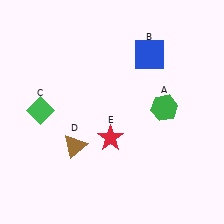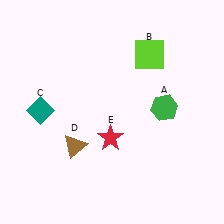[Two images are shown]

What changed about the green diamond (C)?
In Image 1, C is green. In Image 2, it changed to teal.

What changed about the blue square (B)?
In Image 1, B is blue. In Image 2, it changed to lime.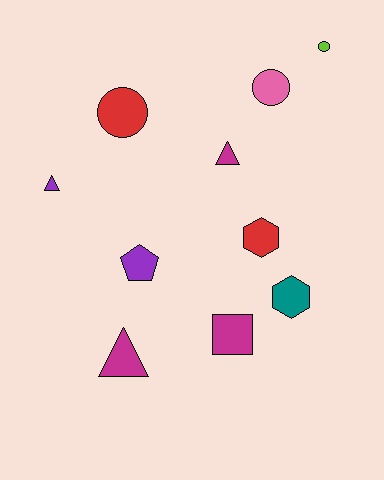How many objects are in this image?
There are 10 objects.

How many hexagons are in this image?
There are 2 hexagons.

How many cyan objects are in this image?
There are no cyan objects.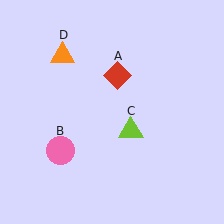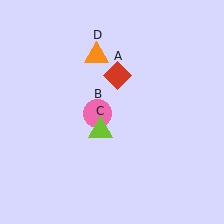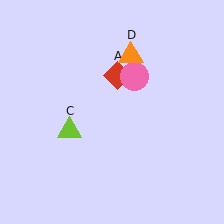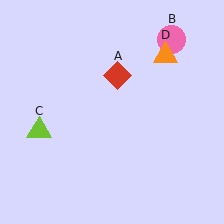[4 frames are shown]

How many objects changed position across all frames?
3 objects changed position: pink circle (object B), lime triangle (object C), orange triangle (object D).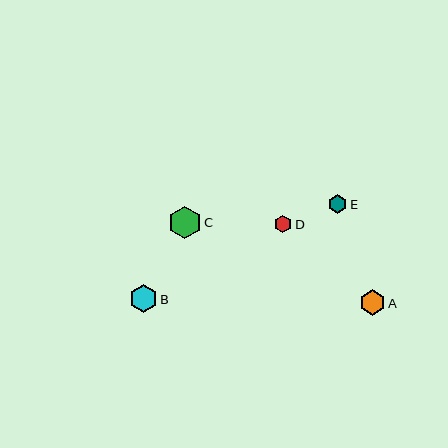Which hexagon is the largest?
Hexagon C is the largest with a size of approximately 33 pixels.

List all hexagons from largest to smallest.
From largest to smallest: C, B, A, E, D.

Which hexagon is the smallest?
Hexagon D is the smallest with a size of approximately 18 pixels.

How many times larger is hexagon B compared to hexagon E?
Hexagon B is approximately 1.5 times the size of hexagon E.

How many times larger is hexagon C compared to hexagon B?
Hexagon C is approximately 1.2 times the size of hexagon B.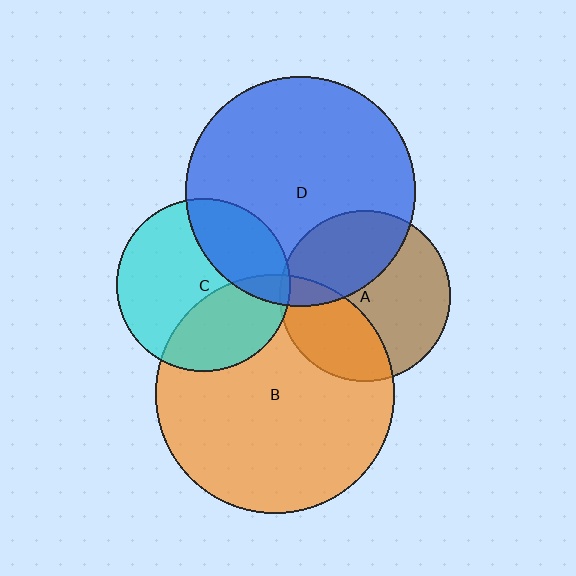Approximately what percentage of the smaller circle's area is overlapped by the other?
Approximately 35%.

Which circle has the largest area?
Circle B (orange).